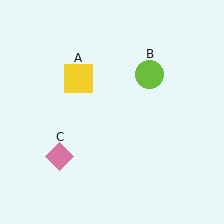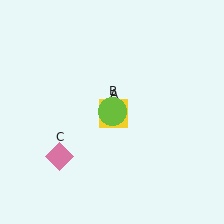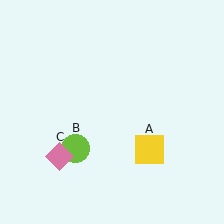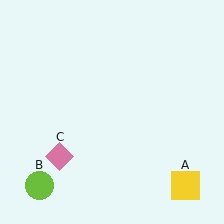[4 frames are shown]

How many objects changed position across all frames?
2 objects changed position: yellow square (object A), lime circle (object B).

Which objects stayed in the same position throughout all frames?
Pink diamond (object C) remained stationary.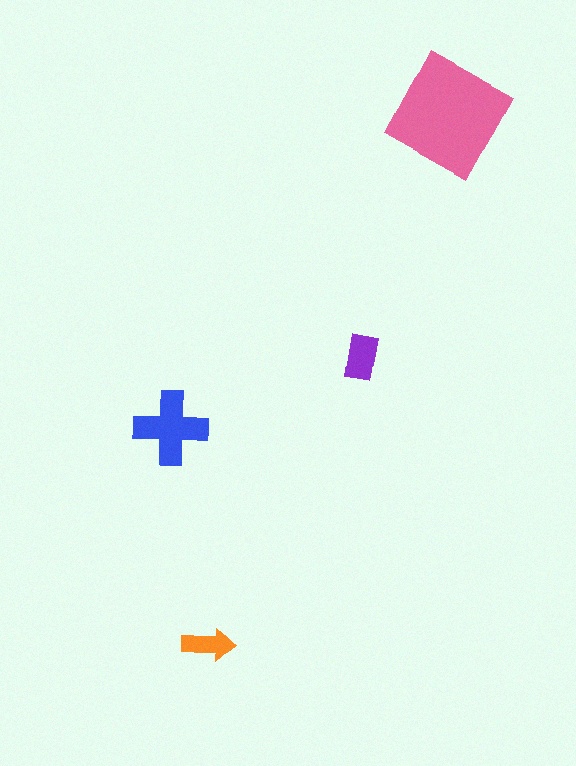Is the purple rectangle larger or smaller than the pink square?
Smaller.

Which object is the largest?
The pink square.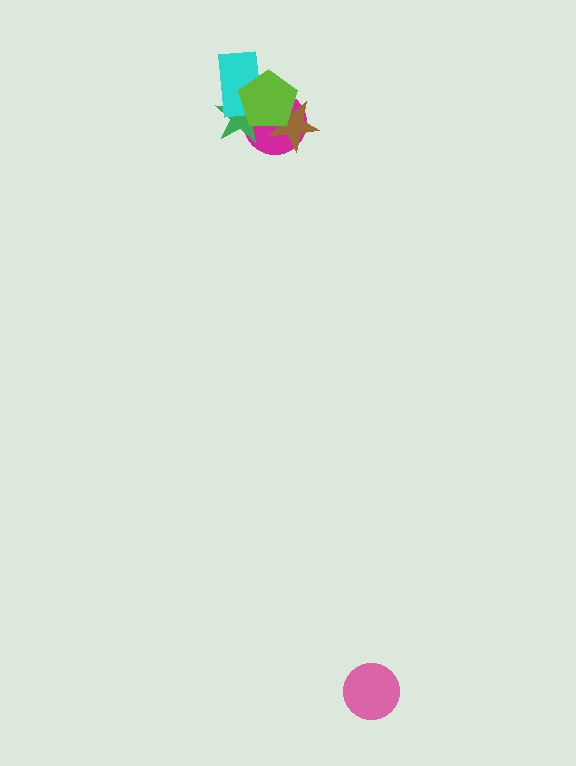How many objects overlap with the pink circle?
0 objects overlap with the pink circle.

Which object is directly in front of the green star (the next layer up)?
The cyan rectangle is directly in front of the green star.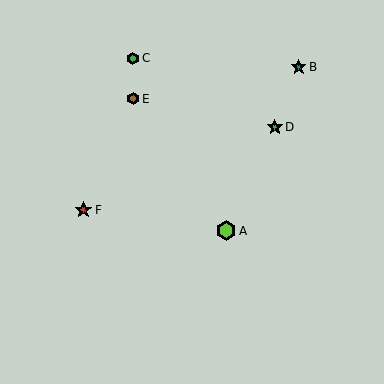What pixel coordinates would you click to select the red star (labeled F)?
Click at (83, 210) to select the red star F.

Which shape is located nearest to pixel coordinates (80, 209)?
The red star (labeled F) at (83, 210) is nearest to that location.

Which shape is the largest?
The lime hexagon (labeled A) is the largest.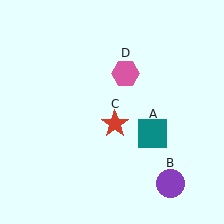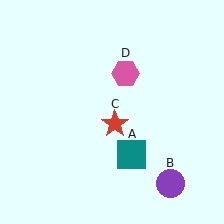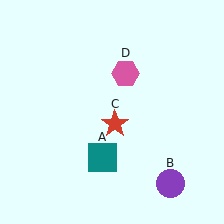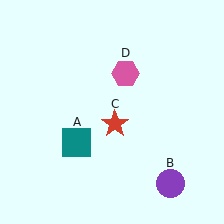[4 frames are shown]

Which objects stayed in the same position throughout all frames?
Purple circle (object B) and red star (object C) and pink hexagon (object D) remained stationary.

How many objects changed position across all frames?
1 object changed position: teal square (object A).